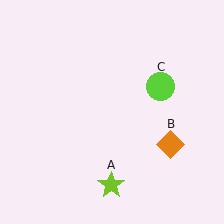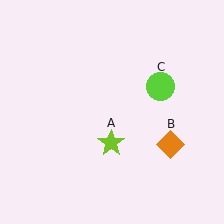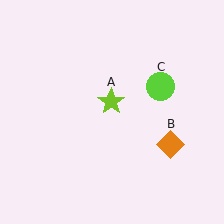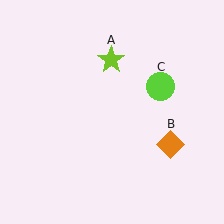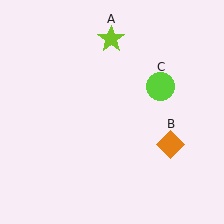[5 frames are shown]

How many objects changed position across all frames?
1 object changed position: lime star (object A).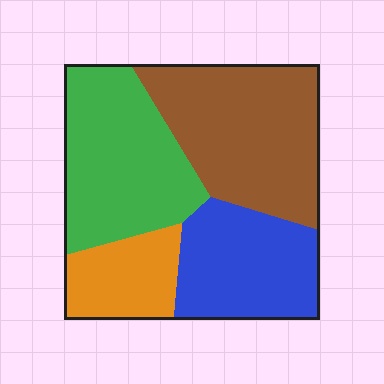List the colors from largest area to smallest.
From largest to smallest: brown, green, blue, orange.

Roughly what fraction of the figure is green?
Green takes up about one third (1/3) of the figure.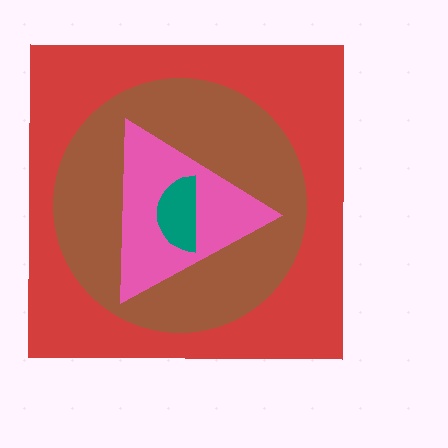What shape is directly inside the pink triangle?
The teal semicircle.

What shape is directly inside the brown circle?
The pink triangle.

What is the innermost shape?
The teal semicircle.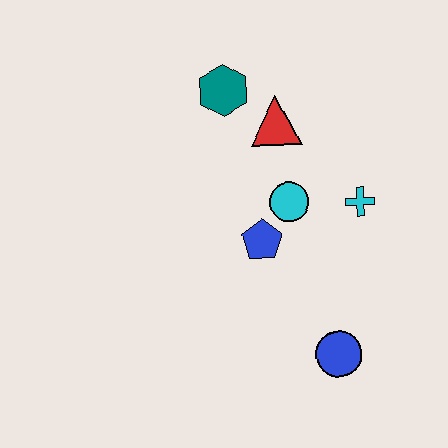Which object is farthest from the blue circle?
The teal hexagon is farthest from the blue circle.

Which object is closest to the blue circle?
The blue pentagon is closest to the blue circle.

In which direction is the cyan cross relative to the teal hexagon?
The cyan cross is to the right of the teal hexagon.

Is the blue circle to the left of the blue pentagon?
No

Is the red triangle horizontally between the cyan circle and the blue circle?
No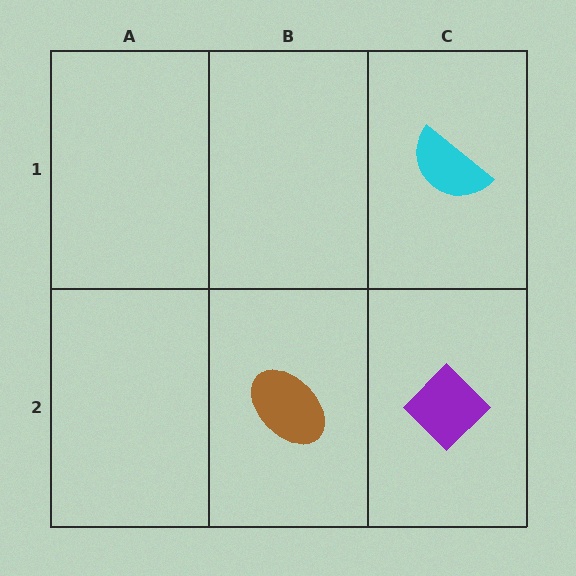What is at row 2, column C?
A purple diamond.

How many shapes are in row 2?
2 shapes.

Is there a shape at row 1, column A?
No, that cell is empty.